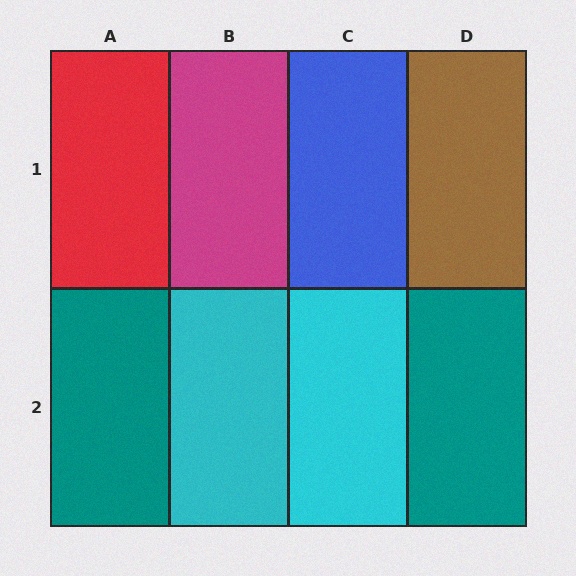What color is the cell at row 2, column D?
Teal.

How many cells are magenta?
1 cell is magenta.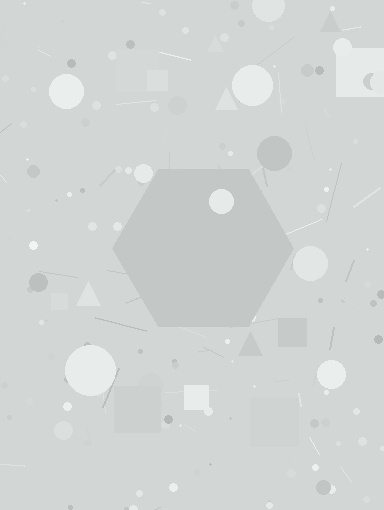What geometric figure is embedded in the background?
A hexagon is embedded in the background.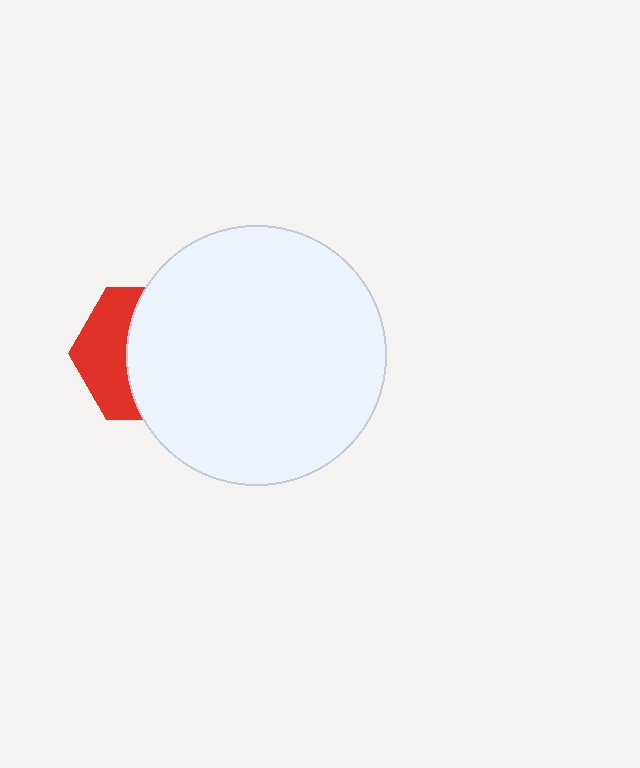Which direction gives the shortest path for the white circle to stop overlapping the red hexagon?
Moving right gives the shortest separation.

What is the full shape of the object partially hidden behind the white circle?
The partially hidden object is a red hexagon.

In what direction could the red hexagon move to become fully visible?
The red hexagon could move left. That would shift it out from behind the white circle entirely.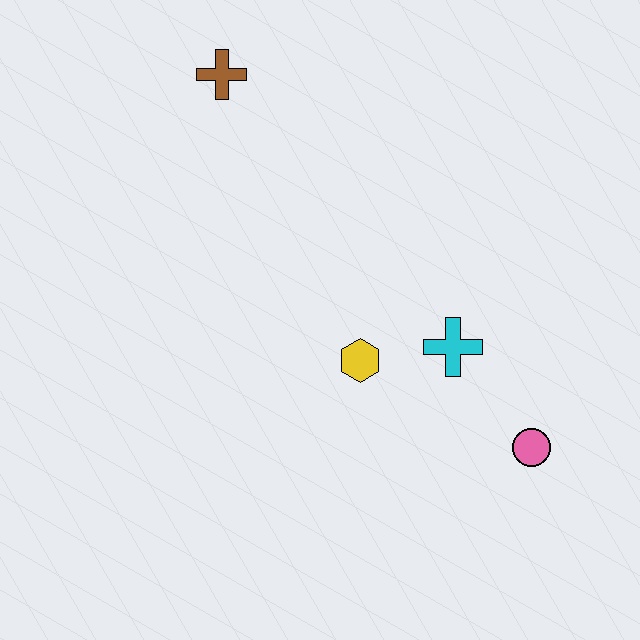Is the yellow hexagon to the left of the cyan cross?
Yes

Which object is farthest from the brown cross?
The pink circle is farthest from the brown cross.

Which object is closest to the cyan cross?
The yellow hexagon is closest to the cyan cross.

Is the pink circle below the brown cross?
Yes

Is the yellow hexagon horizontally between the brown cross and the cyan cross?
Yes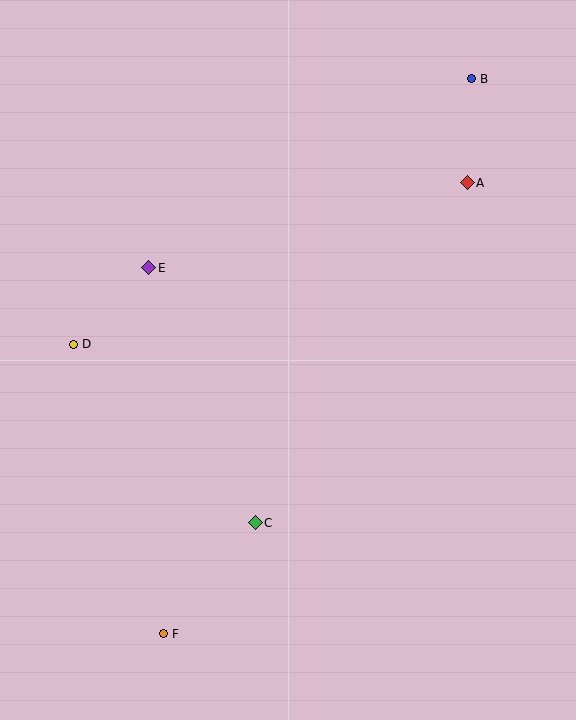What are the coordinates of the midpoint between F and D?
The midpoint between F and D is at (118, 489).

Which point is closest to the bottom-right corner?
Point C is closest to the bottom-right corner.